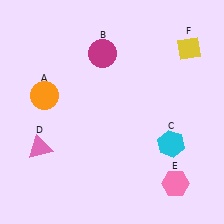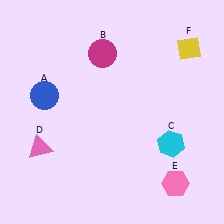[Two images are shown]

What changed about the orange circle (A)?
In Image 1, A is orange. In Image 2, it changed to blue.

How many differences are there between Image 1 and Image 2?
There is 1 difference between the two images.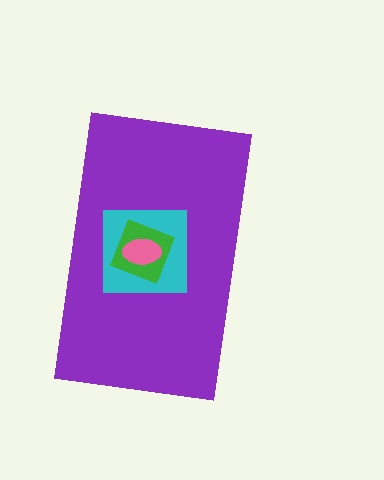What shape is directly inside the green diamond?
The pink ellipse.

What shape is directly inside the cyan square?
The green diamond.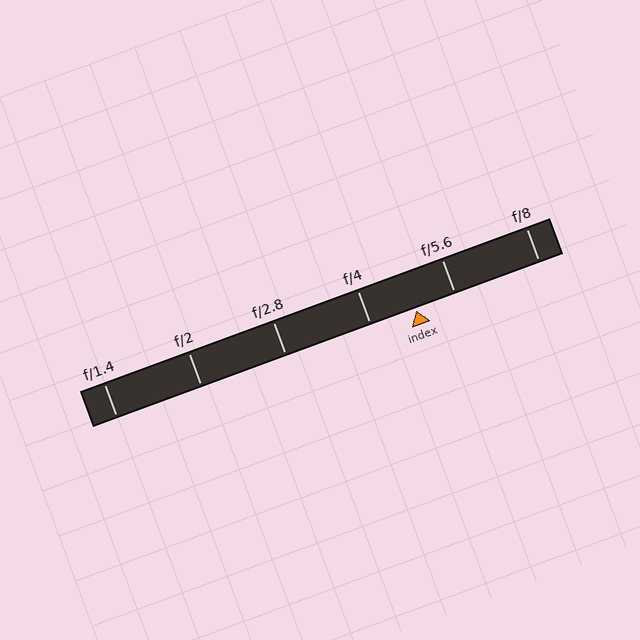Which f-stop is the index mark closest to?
The index mark is closest to f/5.6.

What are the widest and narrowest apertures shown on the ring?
The widest aperture shown is f/1.4 and the narrowest is f/8.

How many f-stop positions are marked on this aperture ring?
There are 6 f-stop positions marked.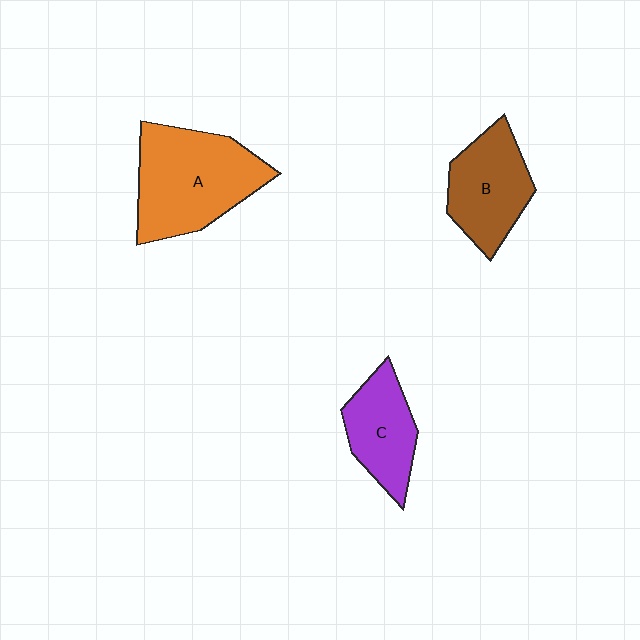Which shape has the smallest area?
Shape C (purple).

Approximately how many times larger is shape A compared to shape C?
Approximately 1.7 times.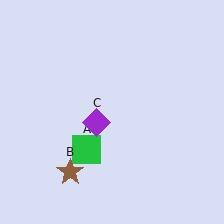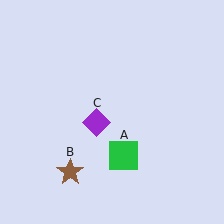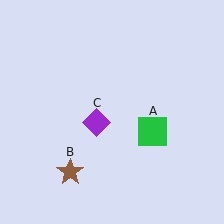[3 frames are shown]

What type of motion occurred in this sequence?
The green square (object A) rotated counterclockwise around the center of the scene.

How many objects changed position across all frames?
1 object changed position: green square (object A).